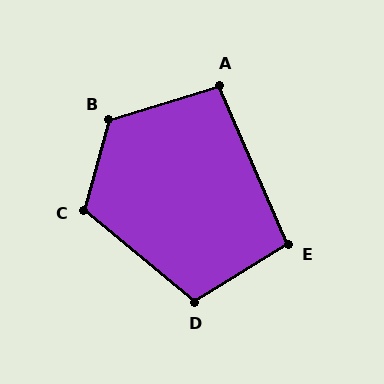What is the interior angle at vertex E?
Approximately 98 degrees (obtuse).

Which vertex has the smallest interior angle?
A, at approximately 96 degrees.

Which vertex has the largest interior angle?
B, at approximately 123 degrees.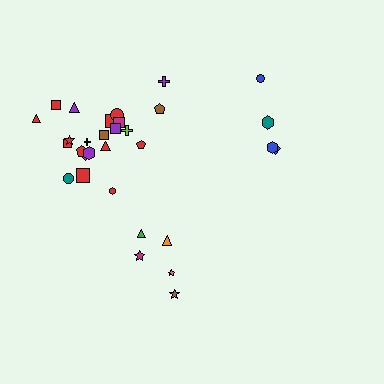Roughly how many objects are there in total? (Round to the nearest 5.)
Roughly 30 objects in total.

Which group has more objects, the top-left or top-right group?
The top-left group.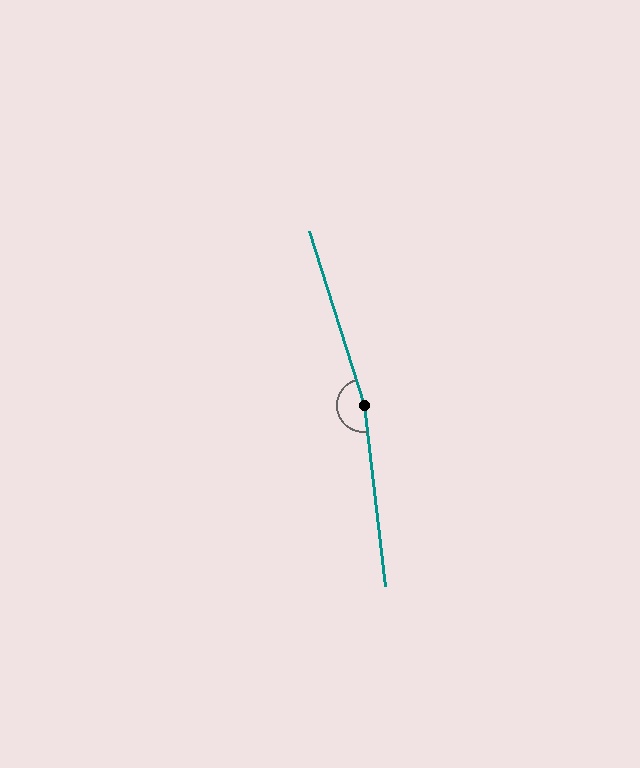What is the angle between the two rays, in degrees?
Approximately 170 degrees.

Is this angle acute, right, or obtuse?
It is obtuse.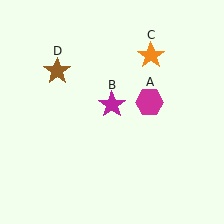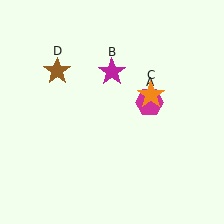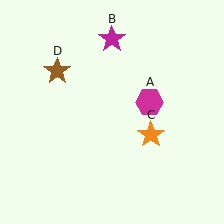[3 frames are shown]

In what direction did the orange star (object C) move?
The orange star (object C) moved down.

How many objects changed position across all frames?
2 objects changed position: magenta star (object B), orange star (object C).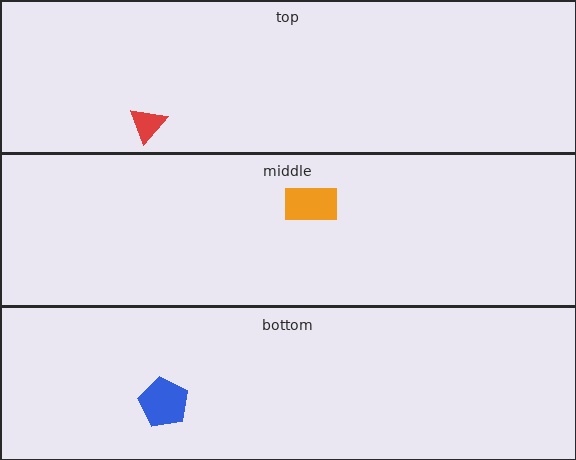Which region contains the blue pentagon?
The bottom region.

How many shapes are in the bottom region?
1.